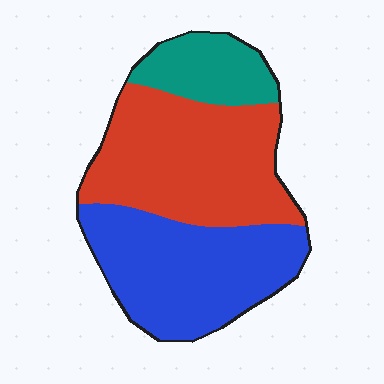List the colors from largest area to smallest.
From largest to smallest: red, blue, teal.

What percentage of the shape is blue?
Blue covers around 40% of the shape.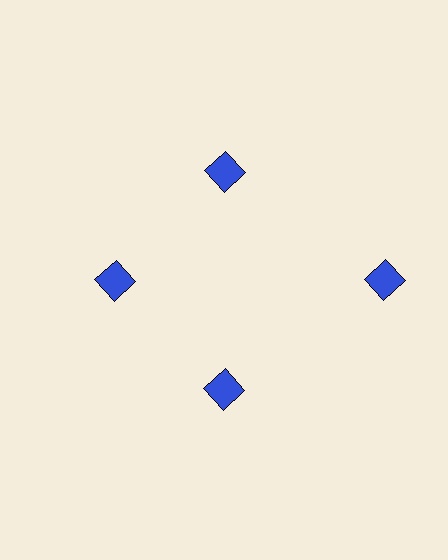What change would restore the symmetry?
The symmetry would be restored by moving it inward, back onto the ring so that all 4 diamonds sit at equal angles and equal distance from the center.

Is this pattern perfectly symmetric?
No. The 4 blue diamonds are arranged in a ring, but one element near the 3 o'clock position is pushed outward from the center, breaking the 4-fold rotational symmetry.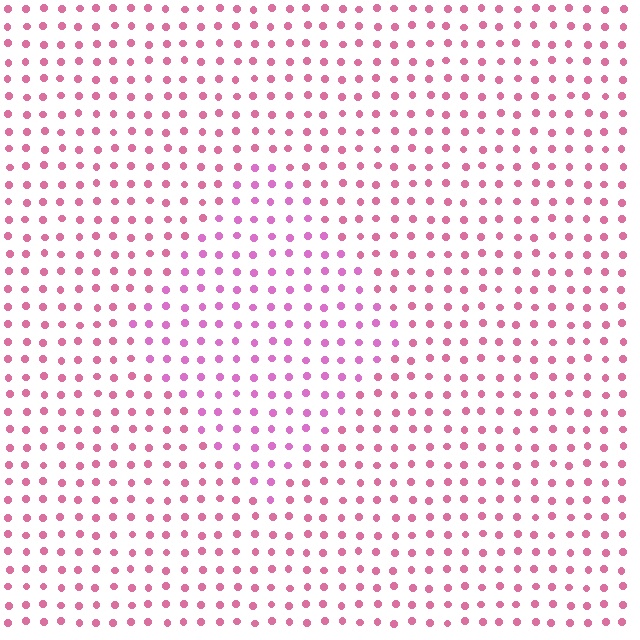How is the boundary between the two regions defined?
The boundary is defined purely by a slight shift in hue (about 24 degrees). Spacing, size, and orientation are identical on both sides.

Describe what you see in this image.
The image is filled with small pink elements in a uniform arrangement. A diamond-shaped region is visible where the elements are tinted to a slightly different hue, forming a subtle color boundary.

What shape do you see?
I see a diamond.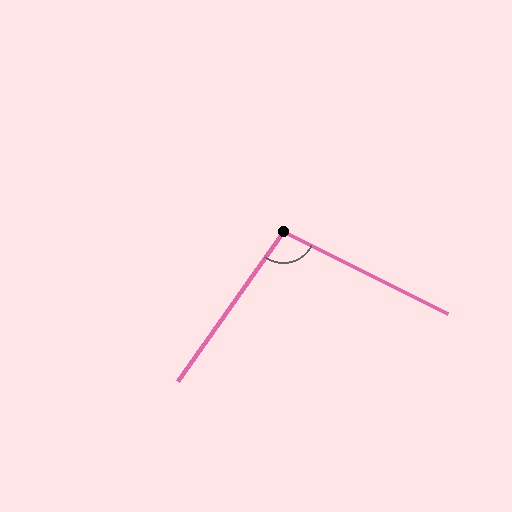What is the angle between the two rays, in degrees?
Approximately 99 degrees.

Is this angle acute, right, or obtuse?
It is obtuse.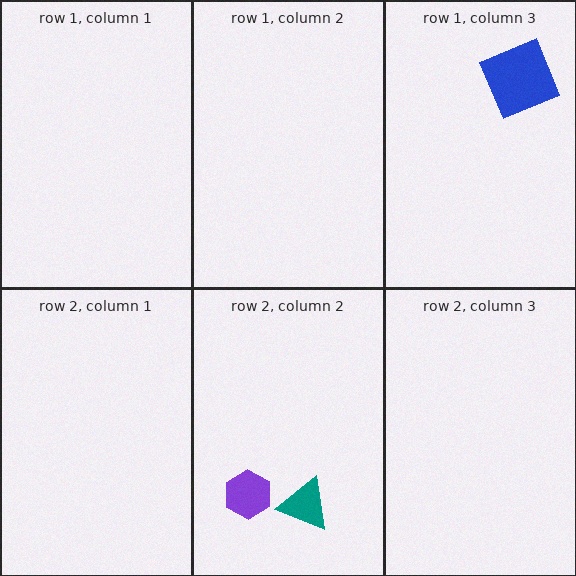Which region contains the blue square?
The row 1, column 3 region.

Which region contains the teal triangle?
The row 2, column 2 region.